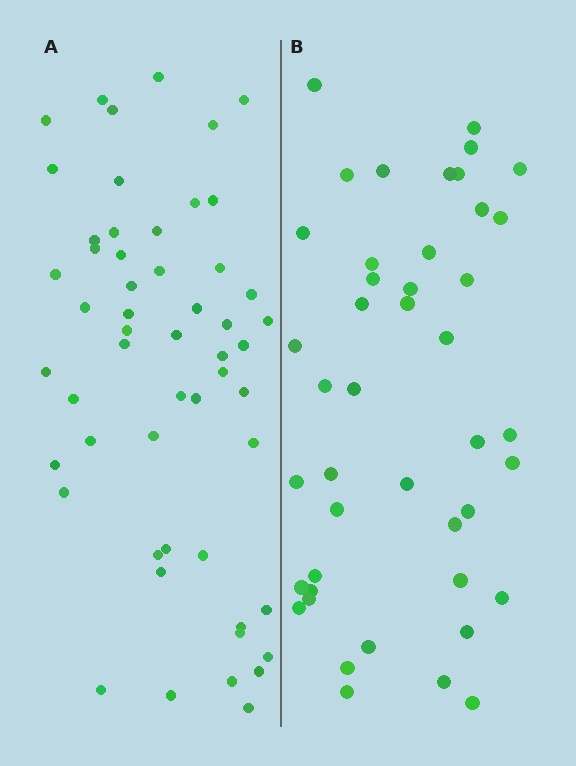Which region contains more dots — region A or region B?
Region A (the left region) has more dots.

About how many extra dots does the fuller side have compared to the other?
Region A has roughly 10 or so more dots than region B.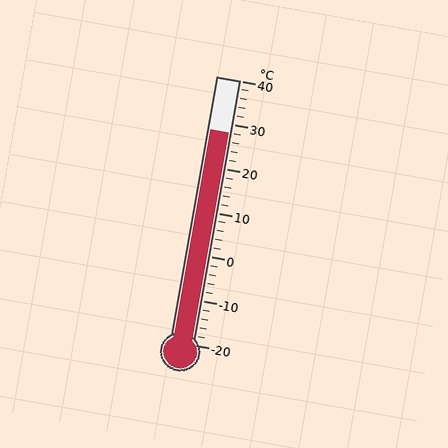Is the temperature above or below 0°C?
The temperature is above 0°C.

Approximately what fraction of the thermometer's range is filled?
The thermometer is filled to approximately 80% of its range.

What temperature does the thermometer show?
The thermometer shows approximately 28°C.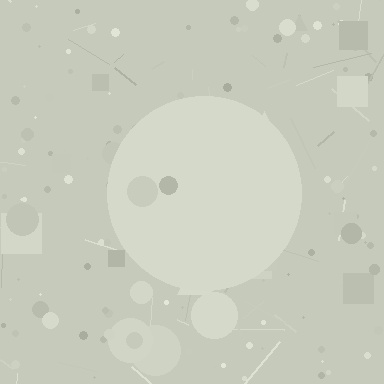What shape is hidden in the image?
A circle is hidden in the image.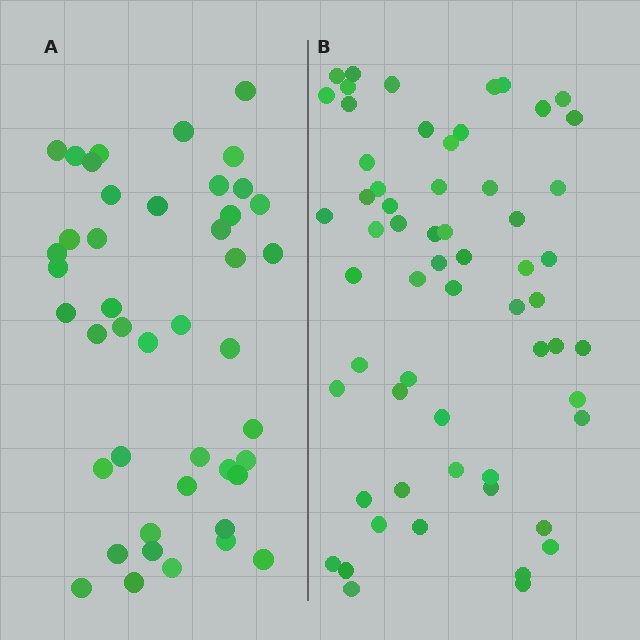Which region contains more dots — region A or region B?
Region B (the right region) has more dots.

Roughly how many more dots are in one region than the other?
Region B has approximately 15 more dots than region A.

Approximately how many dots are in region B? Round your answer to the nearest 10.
About 60 dots.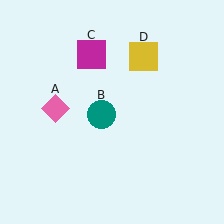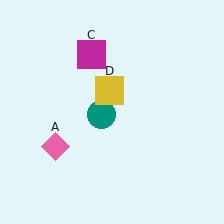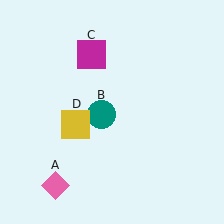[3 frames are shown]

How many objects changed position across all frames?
2 objects changed position: pink diamond (object A), yellow square (object D).